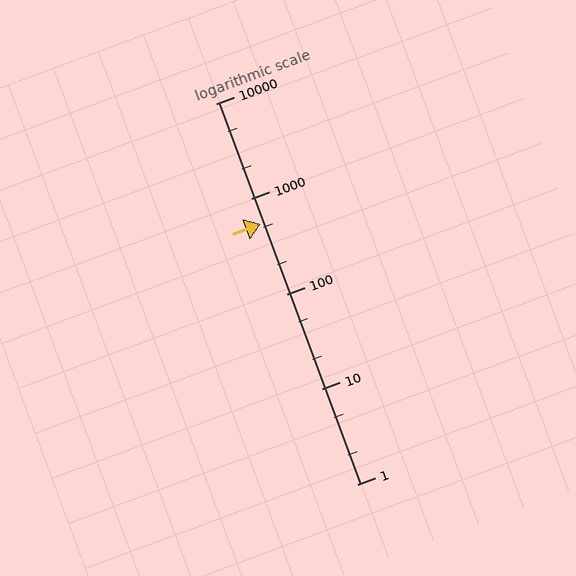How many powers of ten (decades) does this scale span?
The scale spans 4 decades, from 1 to 10000.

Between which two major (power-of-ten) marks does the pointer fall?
The pointer is between 100 and 1000.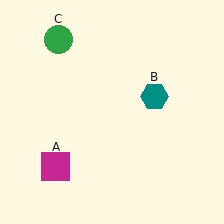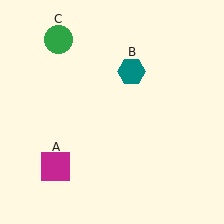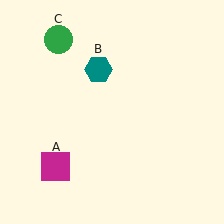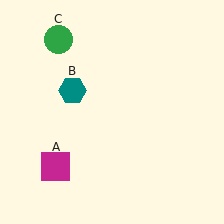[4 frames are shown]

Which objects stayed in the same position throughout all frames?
Magenta square (object A) and green circle (object C) remained stationary.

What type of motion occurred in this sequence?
The teal hexagon (object B) rotated counterclockwise around the center of the scene.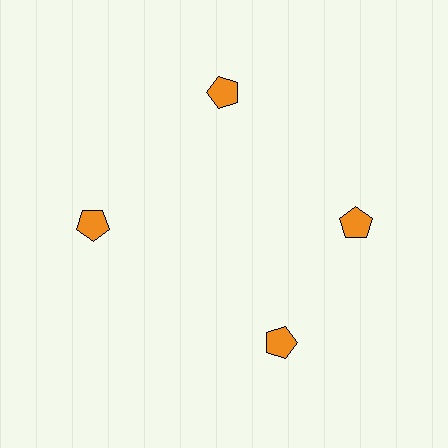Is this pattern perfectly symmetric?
No. The 4 orange pentagons are arranged in a ring, but one element near the 6 o'clock position is rotated out of alignment along the ring, breaking the 4-fold rotational symmetry.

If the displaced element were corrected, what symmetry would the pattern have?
It would have 4-fold rotational symmetry — the pattern would map onto itself every 90 degrees.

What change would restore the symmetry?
The symmetry would be restored by rotating it back into even spacing with its neighbors so that all 4 pentagons sit at equal angles and equal distance from the center.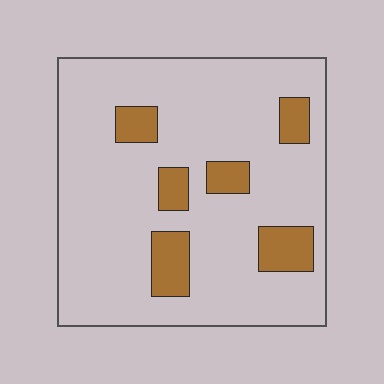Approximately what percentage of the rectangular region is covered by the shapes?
Approximately 15%.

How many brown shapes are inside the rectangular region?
6.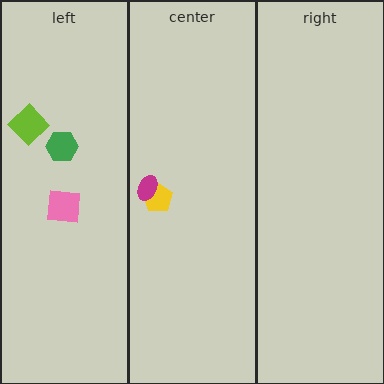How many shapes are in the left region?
3.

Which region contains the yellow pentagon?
The center region.